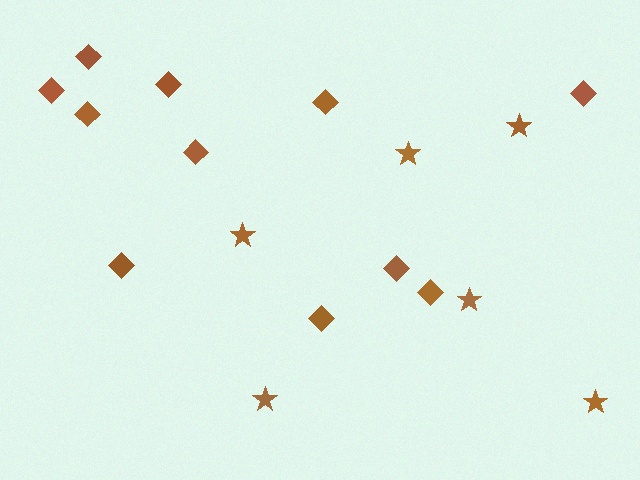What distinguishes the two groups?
There are 2 groups: one group of diamonds (11) and one group of stars (6).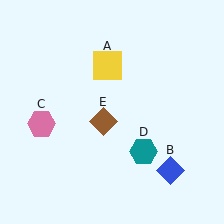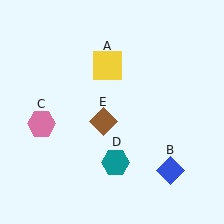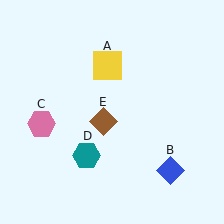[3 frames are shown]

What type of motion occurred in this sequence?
The teal hexagon (object D) rotated clockwise around the center of the scene.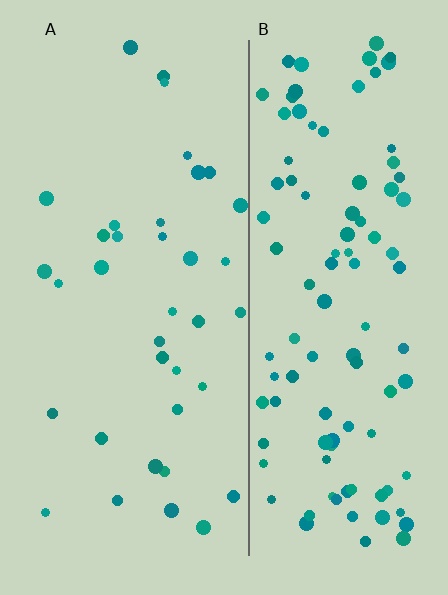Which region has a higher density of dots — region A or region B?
B (the right).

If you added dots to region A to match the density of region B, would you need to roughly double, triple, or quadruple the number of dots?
Approximately triple.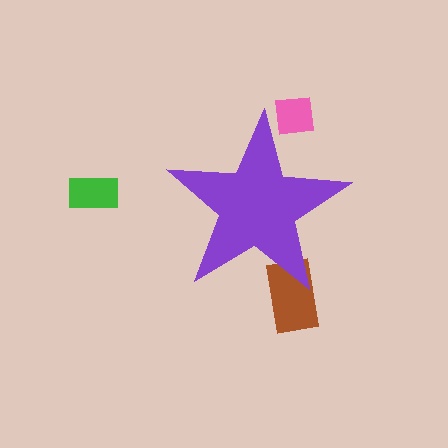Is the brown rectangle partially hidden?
Yes, the brown rectangle is partially hidden behind the purple star.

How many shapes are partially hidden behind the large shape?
2 shapes are partially hidden.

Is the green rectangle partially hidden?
No, the green rectangle is fully visible.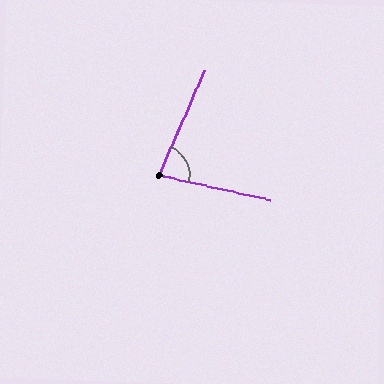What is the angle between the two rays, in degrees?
Approximately 79 degrees.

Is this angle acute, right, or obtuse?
It is acute.